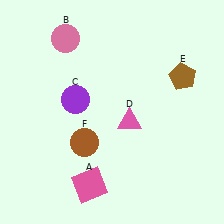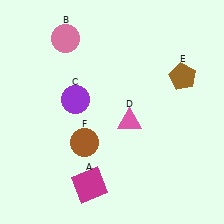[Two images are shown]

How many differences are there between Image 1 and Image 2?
There is 1 difference between the two images.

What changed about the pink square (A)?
In Image 1, A is pink. In Image 2, it changed to magenta.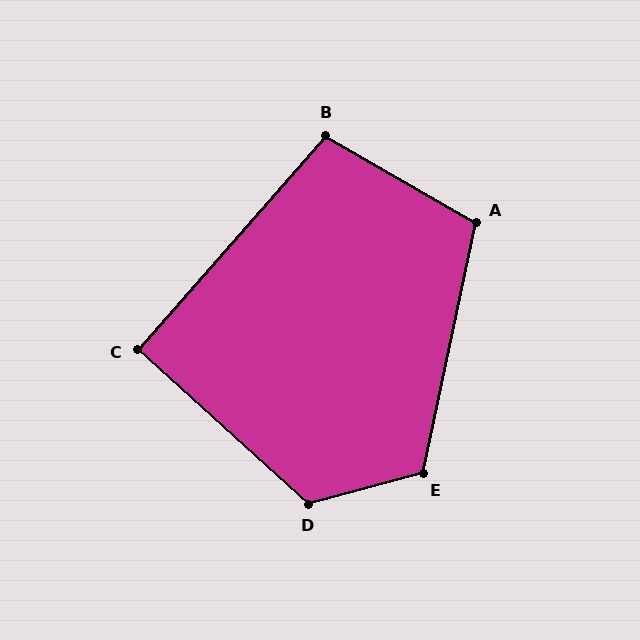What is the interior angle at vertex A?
Approximately 108 degrees (obtuse).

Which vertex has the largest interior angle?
D, at approximately 123 degrees.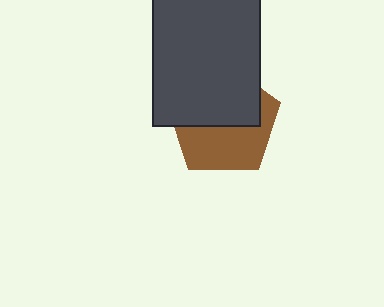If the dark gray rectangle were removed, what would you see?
You would see the complete brown pentagon.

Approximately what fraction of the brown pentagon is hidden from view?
Roughly 53% of the brown pentagon is hidden behind the dark gray rectangle.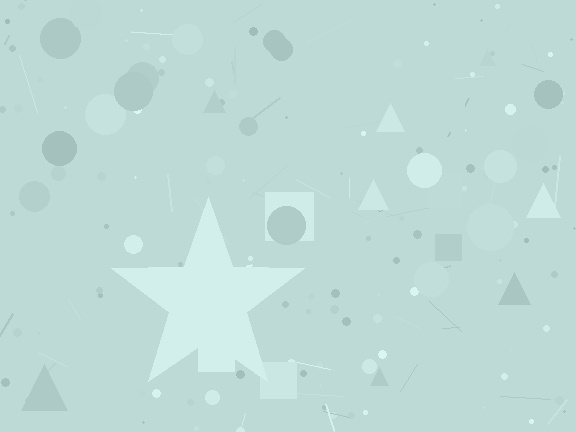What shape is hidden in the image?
A star is hidden in the image.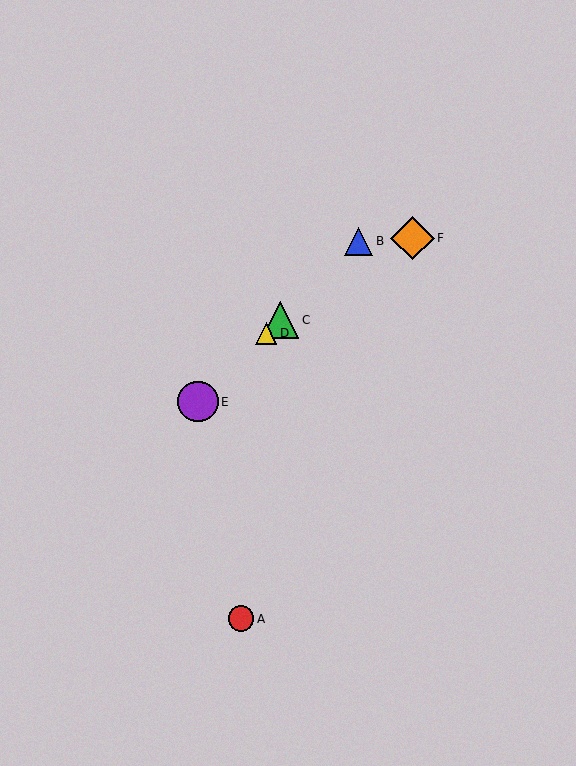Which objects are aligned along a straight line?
Objects B, C, D, E are aligned along a straight line.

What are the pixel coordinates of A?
Object A is at (241, 619).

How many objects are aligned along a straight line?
4 objects (B, C, D, E) are aligned along a straight line.